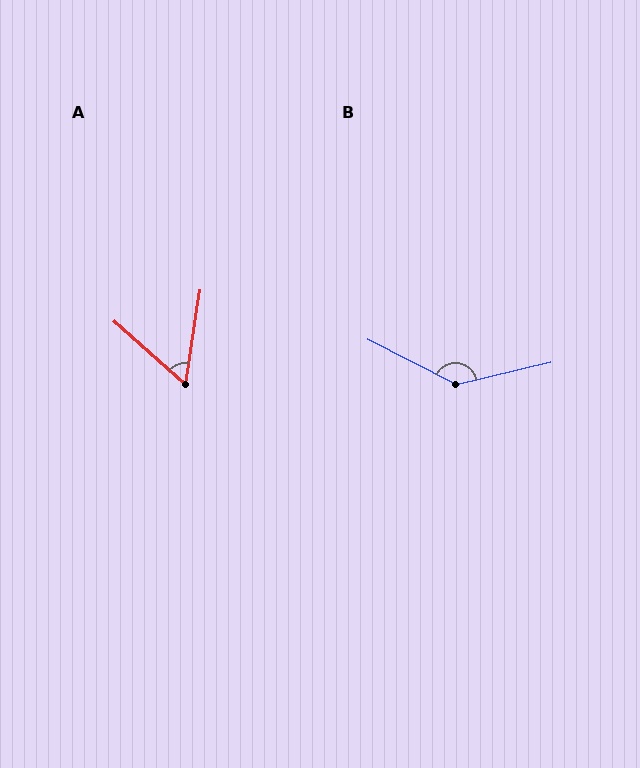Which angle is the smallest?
A, at approximately 58 degrees.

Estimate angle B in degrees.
Approximately 140 degrees.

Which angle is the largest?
B, at approximately 140 degrees.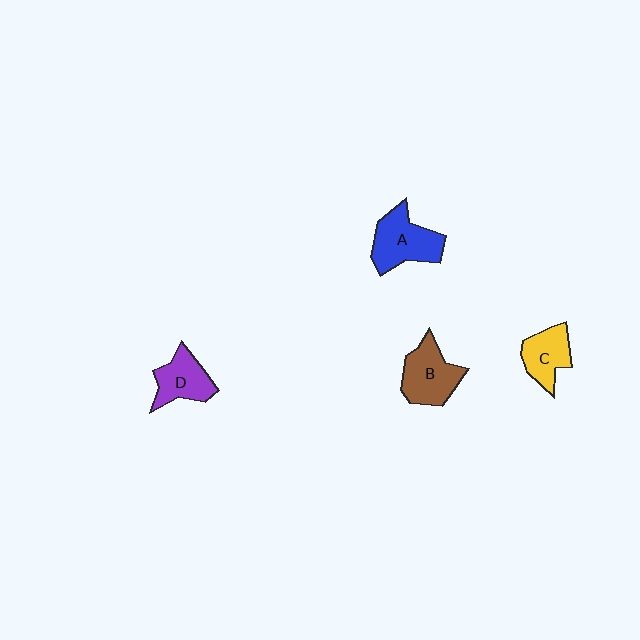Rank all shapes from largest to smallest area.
From largest to smallest: A (blue), B (brown), D (purple), C (yellow).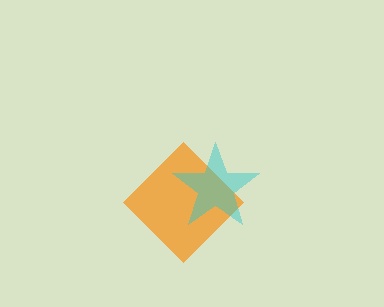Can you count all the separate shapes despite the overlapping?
Yes, there are 2 separate shapes.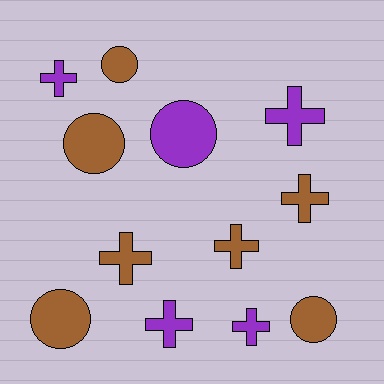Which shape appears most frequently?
Cross, with 7 objects.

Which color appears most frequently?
Brown, with 7 objects.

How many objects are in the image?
There are 12 objects.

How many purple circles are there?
There is 1 purple circle.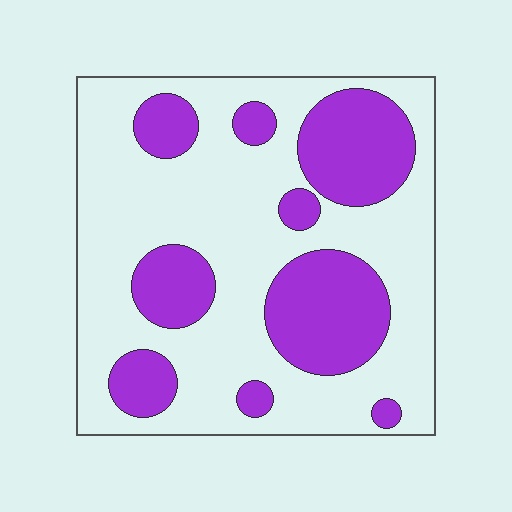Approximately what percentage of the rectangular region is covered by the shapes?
Approximately 30%.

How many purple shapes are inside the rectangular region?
9.